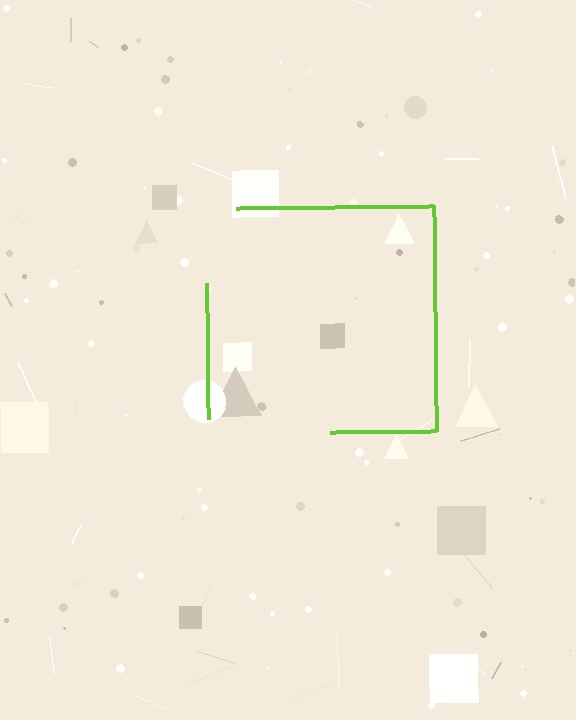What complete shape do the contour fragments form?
The contour fragments form a square.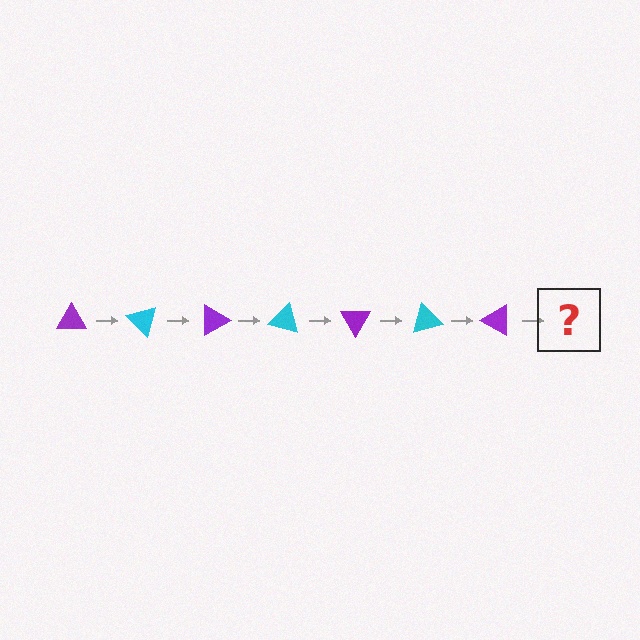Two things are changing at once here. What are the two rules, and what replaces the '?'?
The two rules are that it rotates 45 degrees each step and the color cycles through purple and cyan. The '?' should be a cyan triangle, rotated 315 degrees from the start.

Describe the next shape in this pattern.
It should be a cyan triangle, rotated 315 degrees from the start.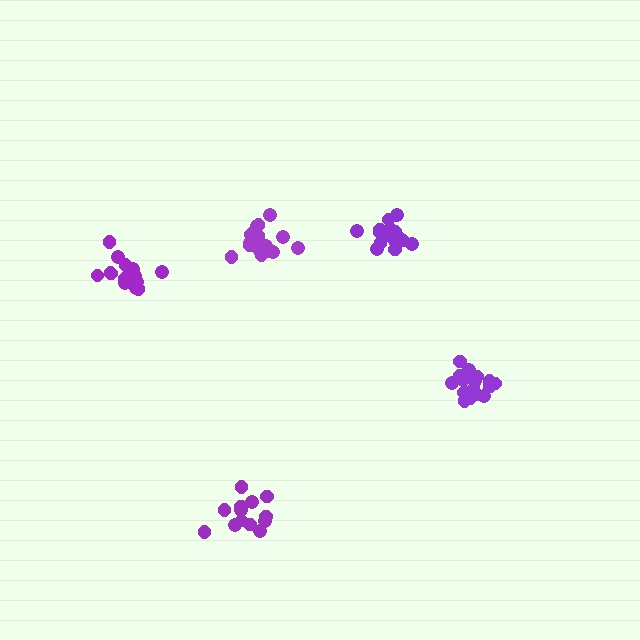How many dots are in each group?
Group 1: 13 dots, Group 2: 14 dots, Group 3: 16 dots, Group 4: 17 dots, Group 5: 19 dots (79 total).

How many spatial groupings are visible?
There are 5 spatial groupings.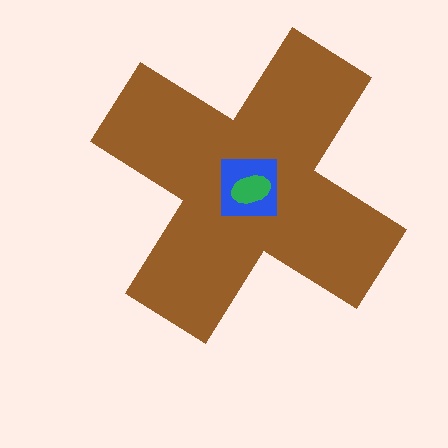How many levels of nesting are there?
3.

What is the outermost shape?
The brown cross.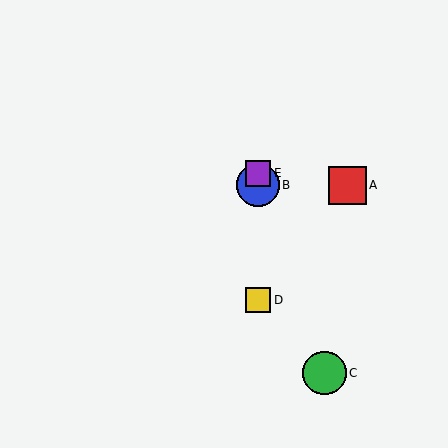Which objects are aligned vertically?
Objects B, D, E are aligned vertically.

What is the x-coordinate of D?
Object D is at x≈258.